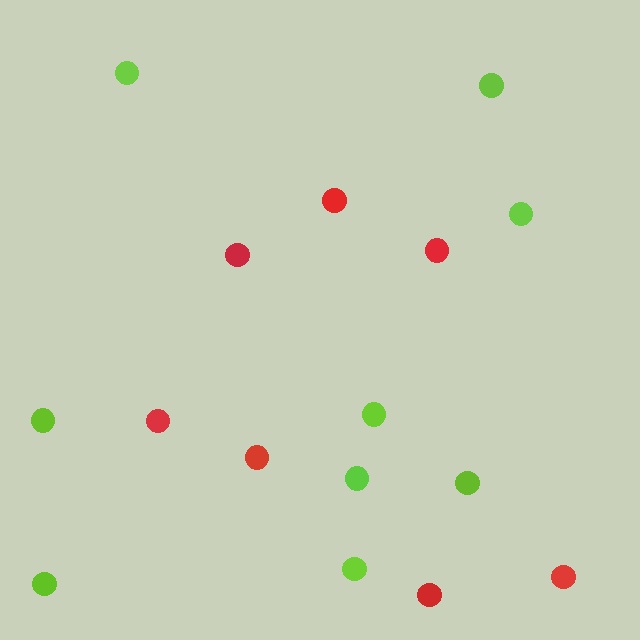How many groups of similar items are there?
There are 2 groups: one group of red circles (7) and one group of lime circles (9).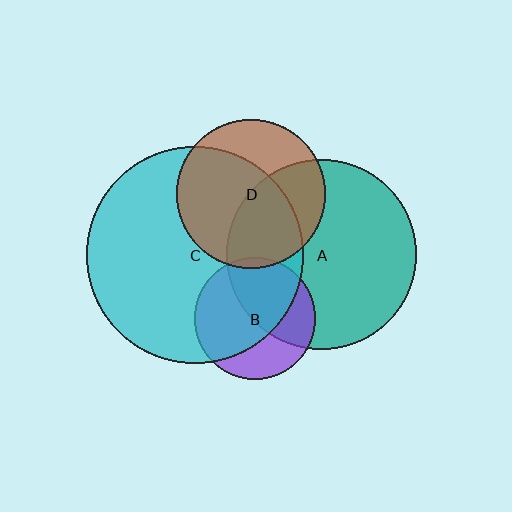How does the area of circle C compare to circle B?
Approximately 3.2 times.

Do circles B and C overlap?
Yes.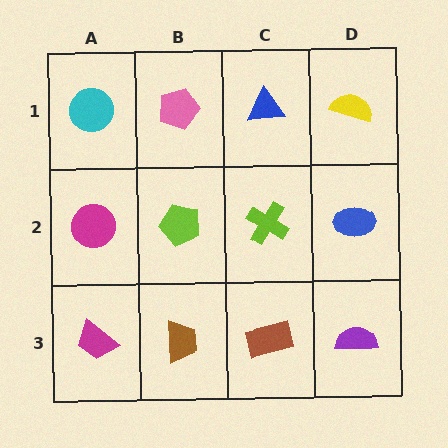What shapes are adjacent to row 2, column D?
A yellow semicircle (row 1, column D), a purple semicircle (row 3, column D), a lime cross (row 2, column C).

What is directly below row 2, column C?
A brown rectangle.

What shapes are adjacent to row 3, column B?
A lime pentagon (row 2, column B), a magenta trapezoid (row 3, column A), a brown rectangle (row 3, column C).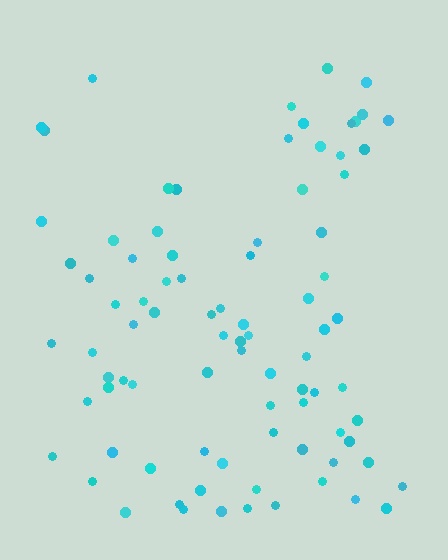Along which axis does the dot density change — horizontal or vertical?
Vertical.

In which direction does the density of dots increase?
From top to bottom, with the bottom side densest.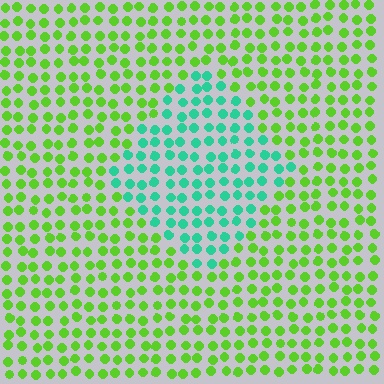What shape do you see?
I see a diamond.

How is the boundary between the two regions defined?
The boundary is defined purely by a slight shift in hue (about 57 degrees). Spacing, size, and orientation are identical on both sides.